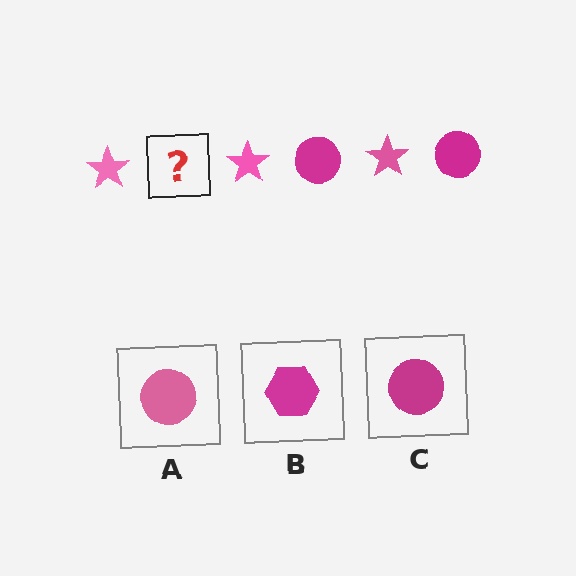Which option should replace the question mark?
Option C.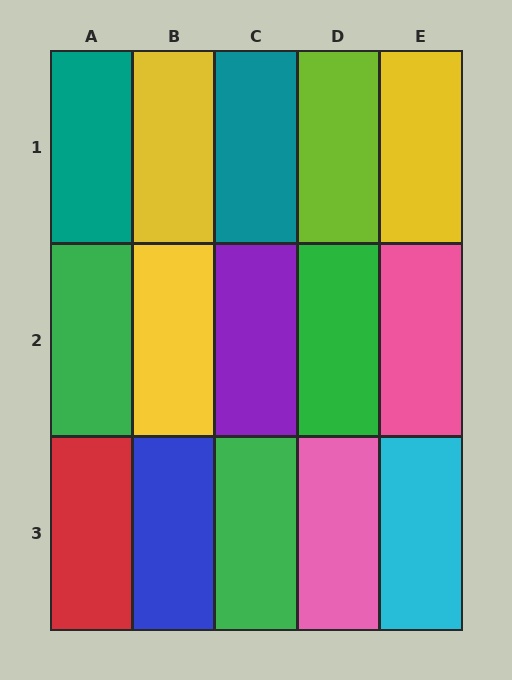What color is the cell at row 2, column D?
Green.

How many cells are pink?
2 cells are pink.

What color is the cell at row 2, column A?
Green.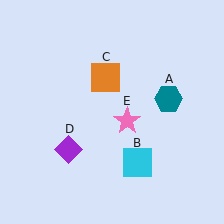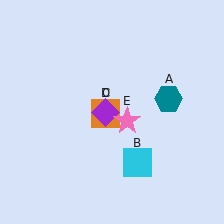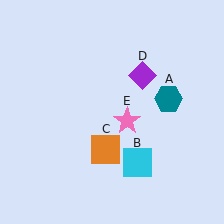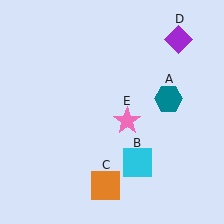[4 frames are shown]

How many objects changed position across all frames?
2 objects changed position: orange square (object C), purple diamond (object D).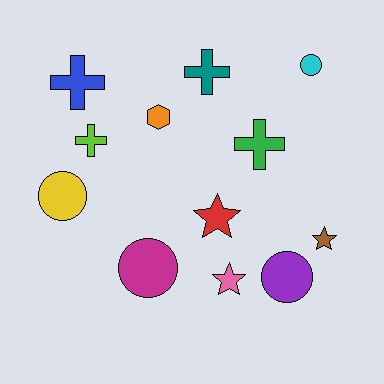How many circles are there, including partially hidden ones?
There are 4 circles.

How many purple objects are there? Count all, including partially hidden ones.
There is 1 purple object.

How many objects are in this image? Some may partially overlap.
There are 12 objects.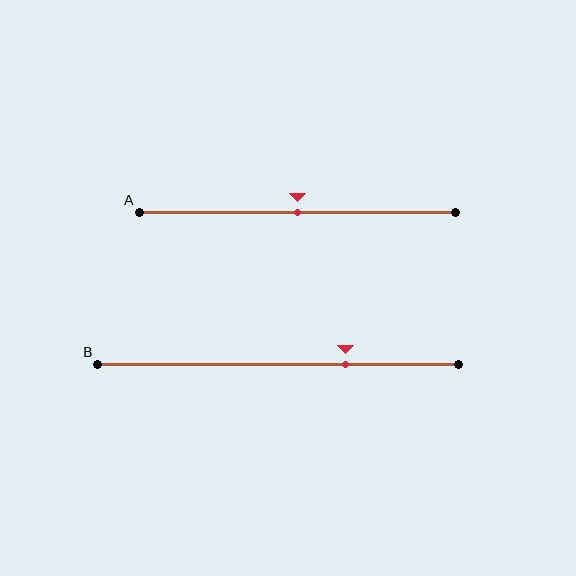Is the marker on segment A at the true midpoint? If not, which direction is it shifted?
Yes, the marker on segment A is at the true midpoint.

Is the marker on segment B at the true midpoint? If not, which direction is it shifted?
No, the marker on segment B is shifted to the right by about 19% of the segment length.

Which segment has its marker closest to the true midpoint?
Segment A has its marker closest to the true midpoint.